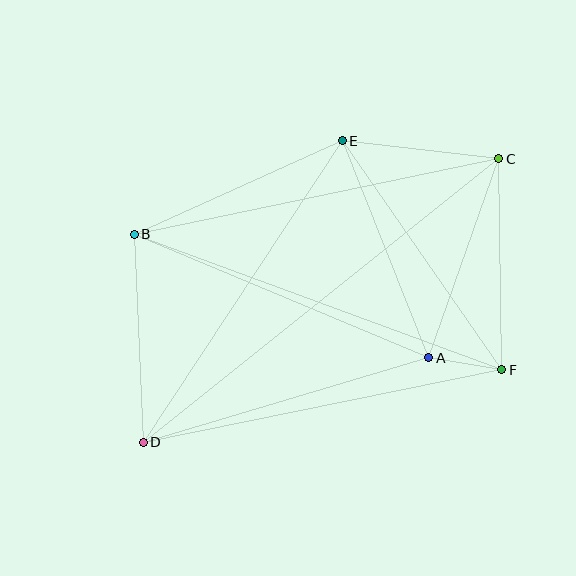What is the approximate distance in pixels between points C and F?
The distance between C and F is approximately 211 pixels.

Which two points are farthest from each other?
Points C and D are farthest from each other.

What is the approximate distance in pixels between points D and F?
The distance between D and F is approximately 366 pixels.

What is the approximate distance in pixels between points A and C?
The distance between A and C is approximately 211 pixels.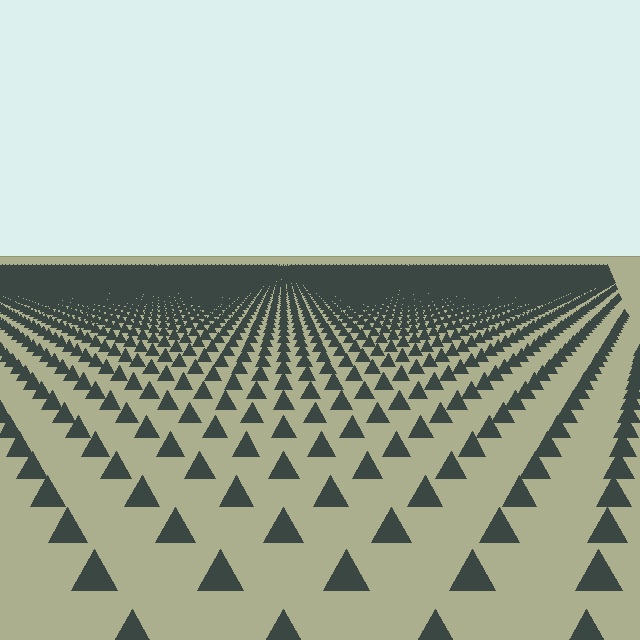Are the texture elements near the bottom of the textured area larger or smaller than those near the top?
Larger. Near the bottom, elements are closer to the viewer and appear at a bigger on-screen size.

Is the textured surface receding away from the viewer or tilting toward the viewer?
The surface is receding away from the viewer. Texture elements get smaller and denser toward the top.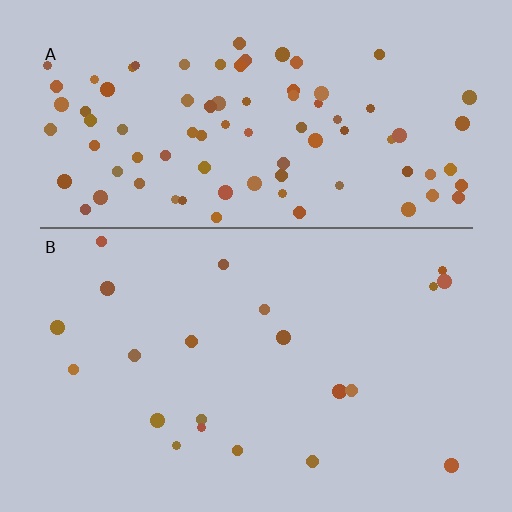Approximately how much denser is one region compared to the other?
Approximately 4.2× — region A over region B.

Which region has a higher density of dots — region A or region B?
A (the top).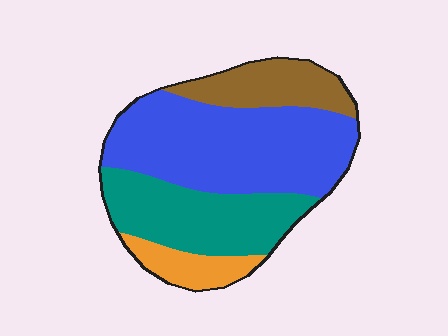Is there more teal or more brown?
Teal.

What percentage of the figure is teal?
Teal covers around 30% of the figure.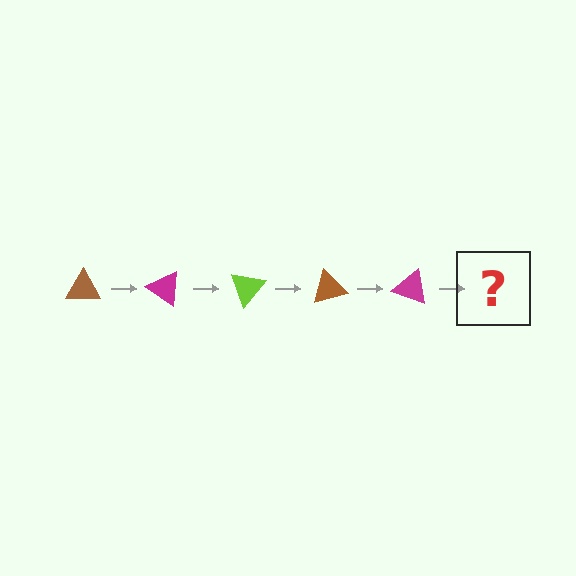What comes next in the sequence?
The next element should be a lime triangle, rotated 175 degrees from the start.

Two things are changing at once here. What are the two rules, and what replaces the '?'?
The two rules are that it rotates 35 degrees each step and the color cycles through brown, magenta, and lime. The '?' should be a lime triangle, rotated 175 degrees from the start.